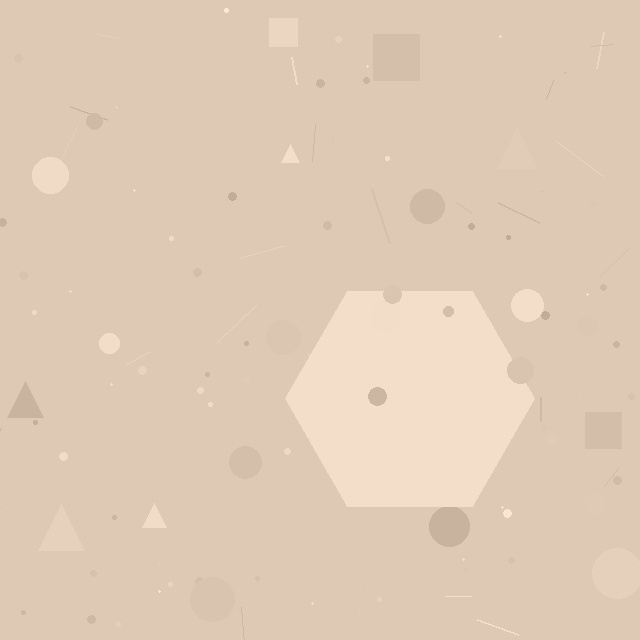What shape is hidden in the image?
A hexagon is hidden in the image.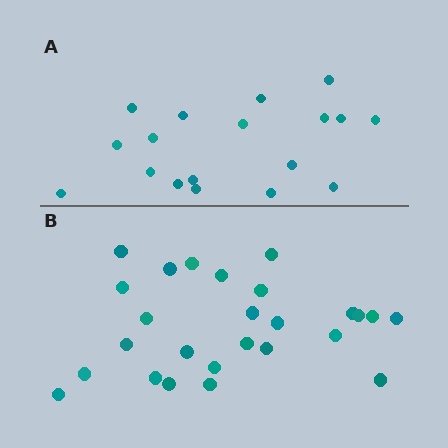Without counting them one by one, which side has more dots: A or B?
Region B (the bottom region) has more dots.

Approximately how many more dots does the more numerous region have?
Region B has roughly 8 or so more dots than region A.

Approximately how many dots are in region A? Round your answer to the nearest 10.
About 20 dots. (The exact count is 18, which rounds to 20.)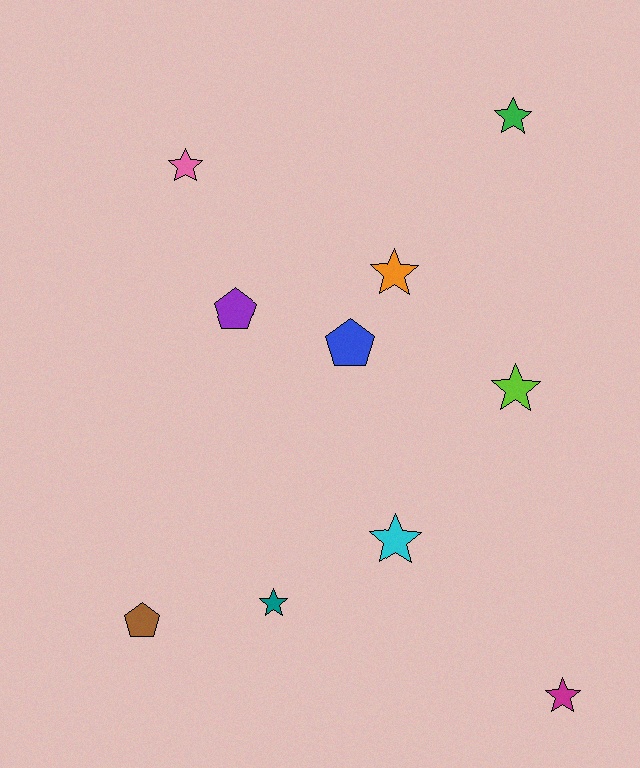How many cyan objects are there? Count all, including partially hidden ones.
There is 1 cyan object.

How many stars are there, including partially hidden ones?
There are 7 stars.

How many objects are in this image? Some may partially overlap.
There are 10 objects.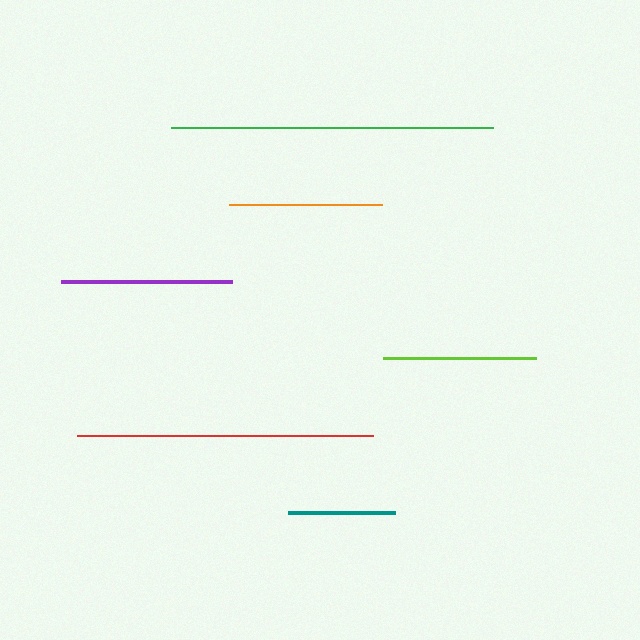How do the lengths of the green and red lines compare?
The green and red lines are approximately the same length.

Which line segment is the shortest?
The teal line is the shortest at approximately 107 pixels.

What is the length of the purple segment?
The purple segment is approximately 171 pixels long.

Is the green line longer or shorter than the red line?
The green line is longer than the red line.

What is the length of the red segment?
The red segment is approximately 296 pixels long.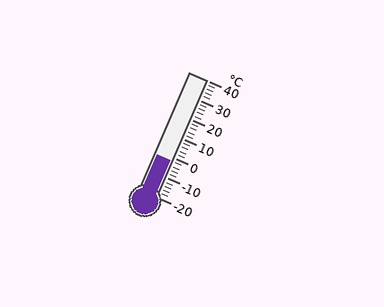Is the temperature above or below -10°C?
The temperature is above -10°C.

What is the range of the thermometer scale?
The thermometer scale ranges from -20°C to 40°C.